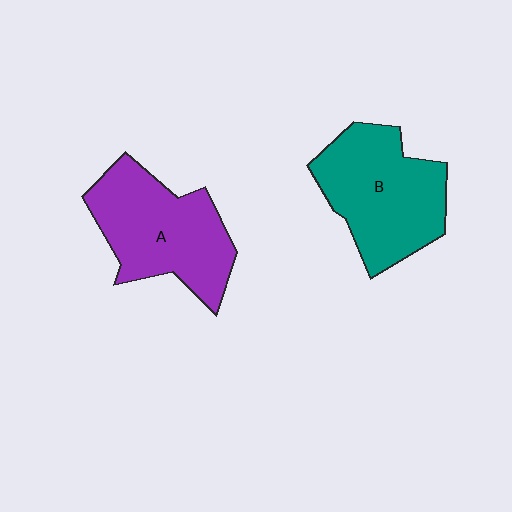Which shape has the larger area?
Shape B (teal).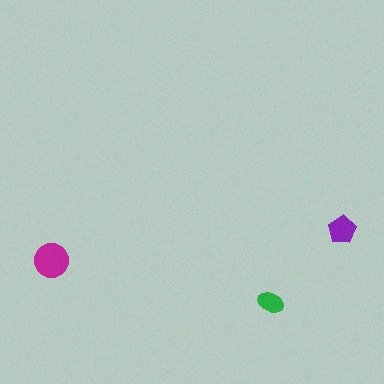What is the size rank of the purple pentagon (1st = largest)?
2nd.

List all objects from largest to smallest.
The magenta circle, the purple pentagon, the green ellipse.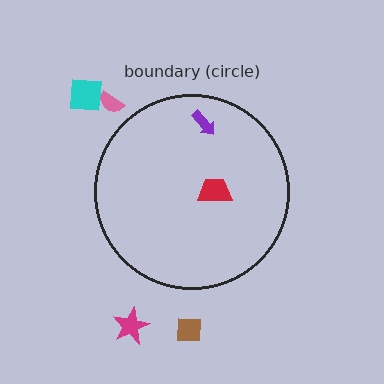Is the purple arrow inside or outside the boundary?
Inside.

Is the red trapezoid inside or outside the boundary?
Inside.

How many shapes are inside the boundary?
2 inside, 4 outside.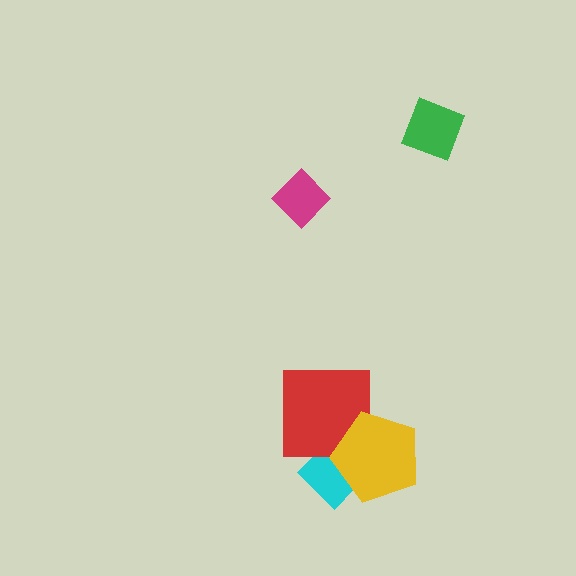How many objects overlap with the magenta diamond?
0 objects overlap with the magenta diamond.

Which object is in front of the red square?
The yellow pentagon is in front of the red square.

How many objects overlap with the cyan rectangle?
2 objects overlap with the cyan rectangle.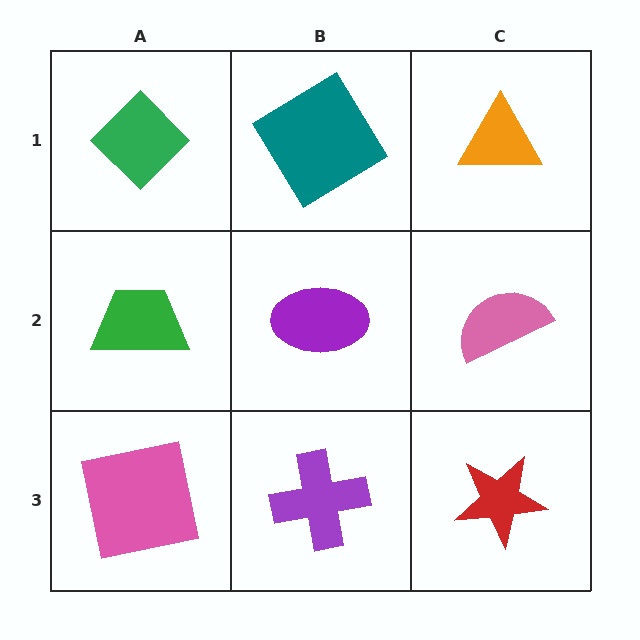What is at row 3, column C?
A red star.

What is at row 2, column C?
A pink semicircle.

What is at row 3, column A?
A pink square.